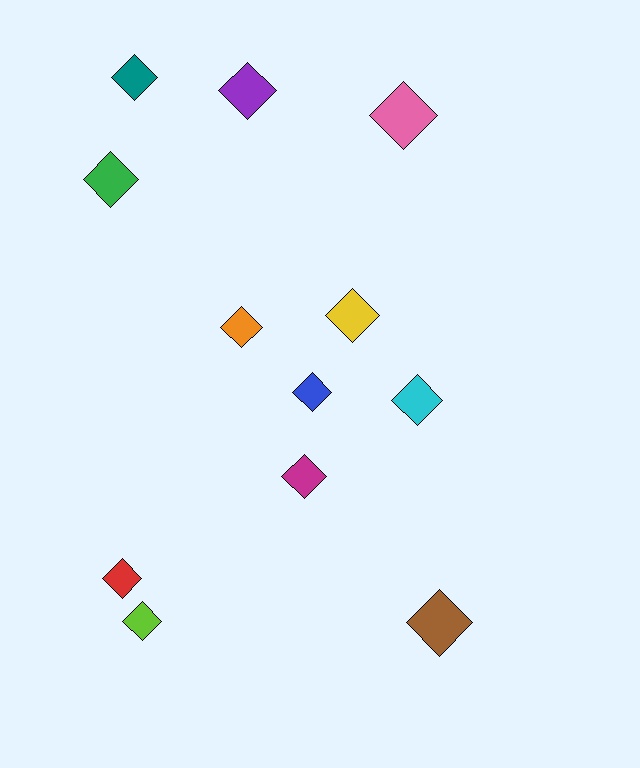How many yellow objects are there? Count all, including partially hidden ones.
There is 1 yellow object.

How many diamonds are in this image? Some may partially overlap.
There are 12 diamonds.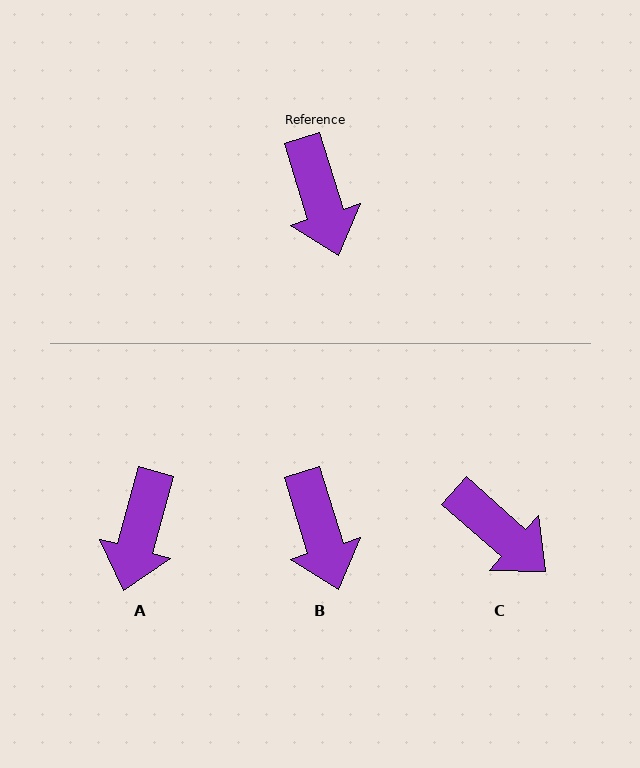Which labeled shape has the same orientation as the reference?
B.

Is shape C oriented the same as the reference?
No, it is off by about 31 degrees.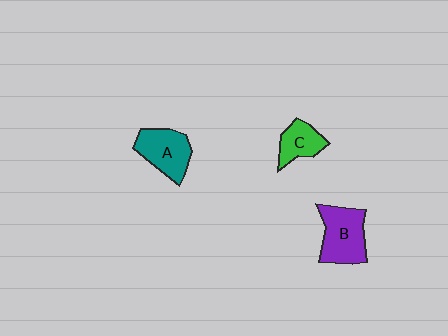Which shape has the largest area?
Shape B (purple).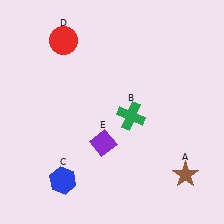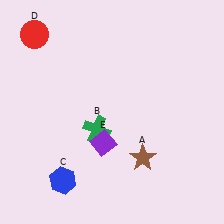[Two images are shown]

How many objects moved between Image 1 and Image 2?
3 objects moved between the two images.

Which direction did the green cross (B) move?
The green cross (B) moved left.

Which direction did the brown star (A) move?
The brown star (A) moved left.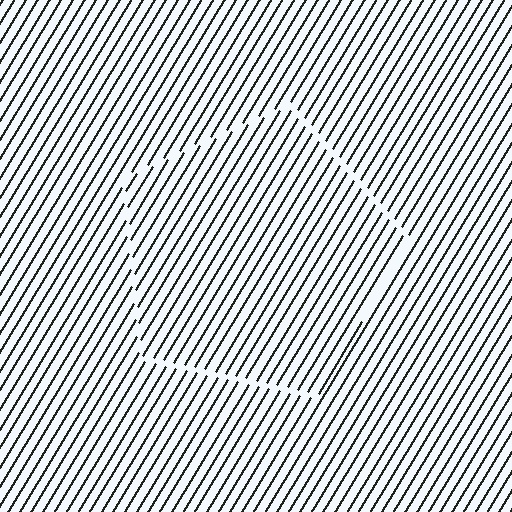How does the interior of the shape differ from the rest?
The interior of the shape contains the same grating, shifted by half a period — the contour is defined by the phase discontinuity where line-ends from the inner and outer gratings abut.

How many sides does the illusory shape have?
5 sides — the line-ends trace a pentagon.